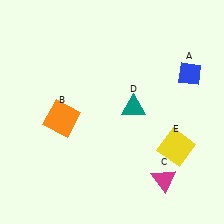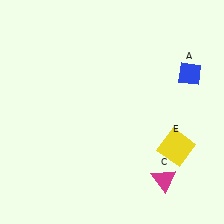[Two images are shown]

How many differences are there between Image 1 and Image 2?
There are 2 differences between the two images.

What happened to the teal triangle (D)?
The teal triangle (D) was removed in Image 2. It was in the top-right area of Image 1.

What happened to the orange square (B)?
The orange square (B) was removed in Image 2. It was in the bottom-left area of Image 1.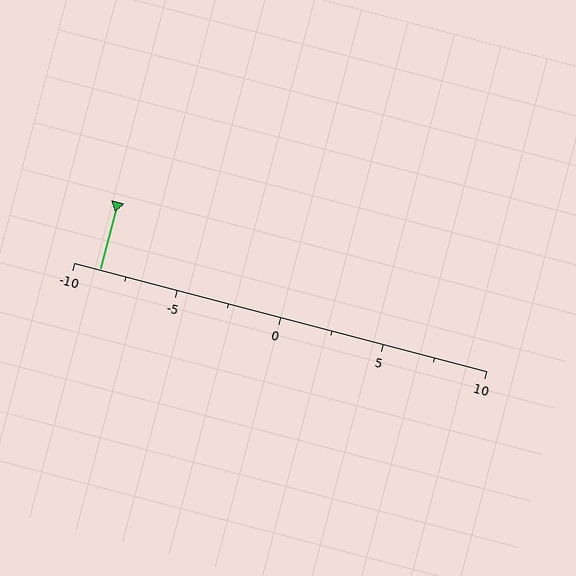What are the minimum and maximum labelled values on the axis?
The axis runs from -10 to 10.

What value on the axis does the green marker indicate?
The marker indicates approximately -8.8.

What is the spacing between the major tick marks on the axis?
The major ticks are spaced 5 apart.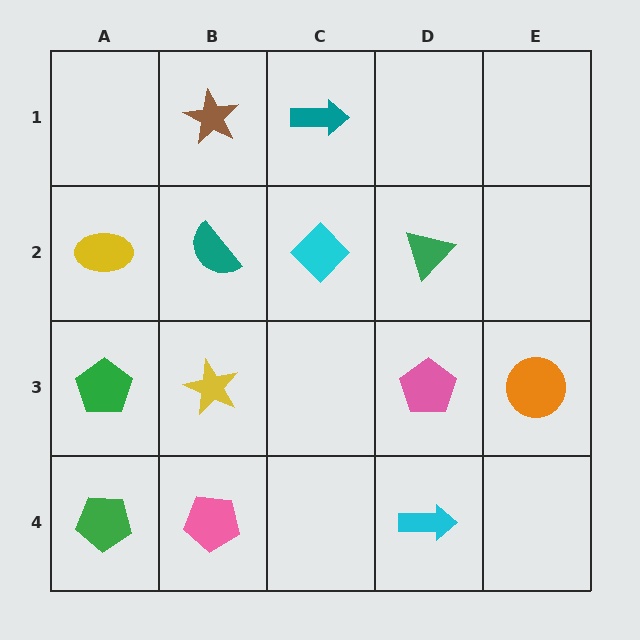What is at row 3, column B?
A yellow star.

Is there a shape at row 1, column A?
No, that cell is empty.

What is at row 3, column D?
A pink pentagon.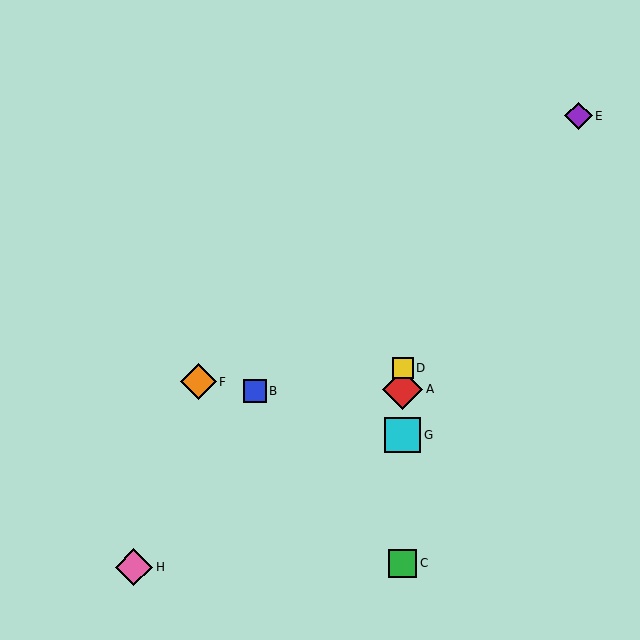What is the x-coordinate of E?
Object E is at x≈579.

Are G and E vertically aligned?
No, G is at x≈403 and E is at x≈579.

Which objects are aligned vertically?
Objects A, C, D, G are aligned vertically.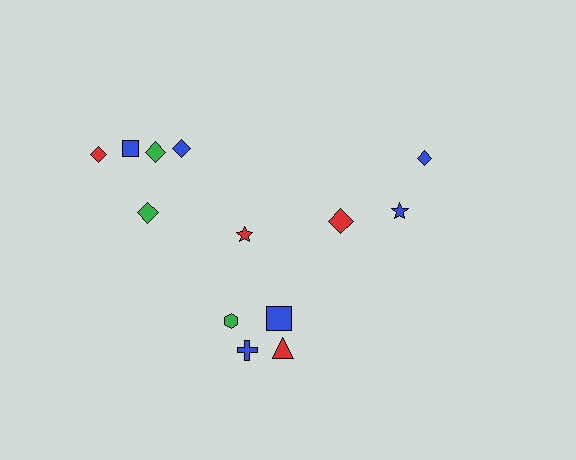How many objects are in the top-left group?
There are 5 objects.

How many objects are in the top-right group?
There are 3 objects.